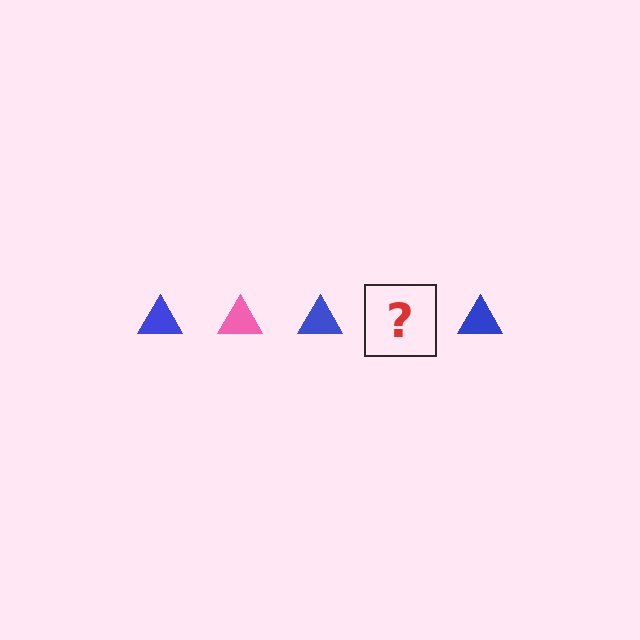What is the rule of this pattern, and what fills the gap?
The rule is that the pattern cycles through blue, pink triangles. The gap should be filled with a pink triangle.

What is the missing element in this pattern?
The missing element is a pink triangle.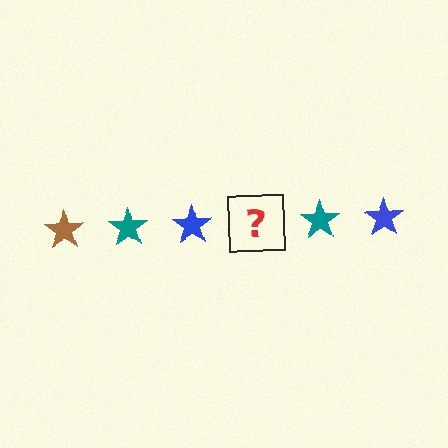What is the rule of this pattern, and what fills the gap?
The rule is that the pattern cycles through brown, teal, blue stars. The gap should be filled with a brown star.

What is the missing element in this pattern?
The missing element is a brown star.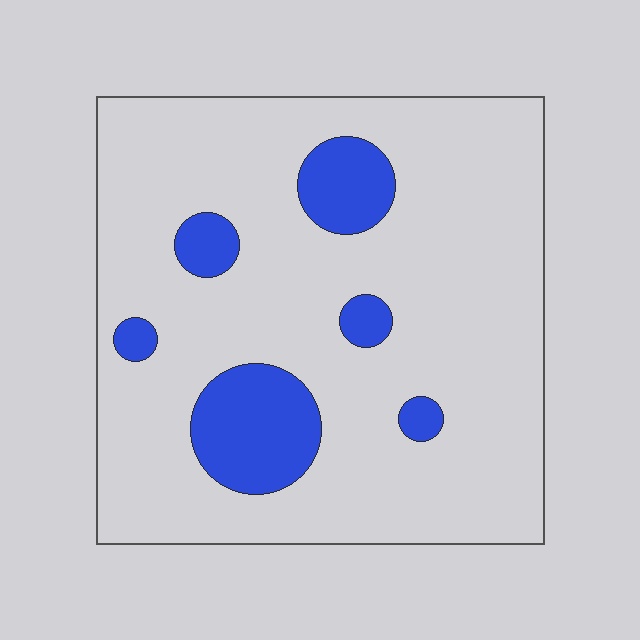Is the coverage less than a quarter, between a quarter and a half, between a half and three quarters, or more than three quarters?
Less than a quarter.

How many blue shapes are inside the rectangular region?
6.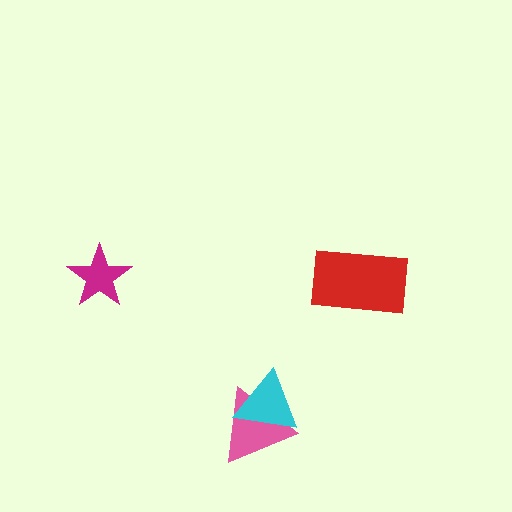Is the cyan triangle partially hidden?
No, no other shape covers it.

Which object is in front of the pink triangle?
The cyan triangle is in front of the pink triangle.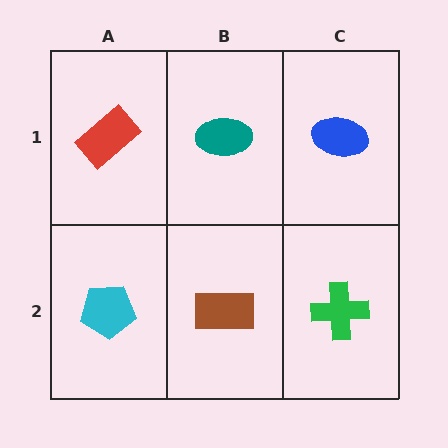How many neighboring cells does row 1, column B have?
3.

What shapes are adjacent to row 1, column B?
A brown rectangle (row 2, column B), a red rectangle (row 1, column A), a blue ellipse (row 1, column C).